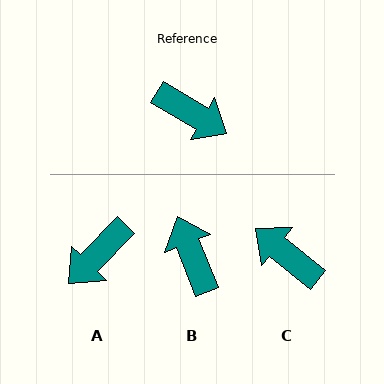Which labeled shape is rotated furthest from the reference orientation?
C, about 172 degrees away.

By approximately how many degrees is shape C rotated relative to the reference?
Approximately 172 degrees counter-clockwise.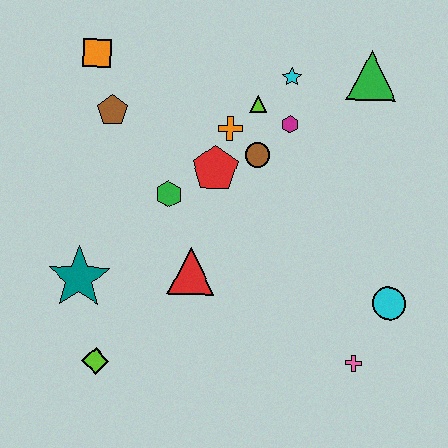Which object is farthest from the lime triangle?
The lime diamond is farthest from the lime triangle.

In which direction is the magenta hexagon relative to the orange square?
The magenta hexagon is to the right of the orange square.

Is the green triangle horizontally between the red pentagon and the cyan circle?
Yes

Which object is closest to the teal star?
The lime diamond is closest to the teal star.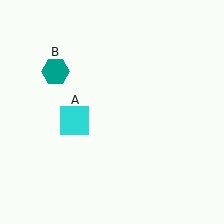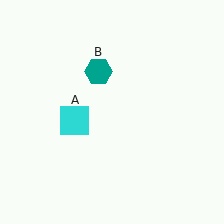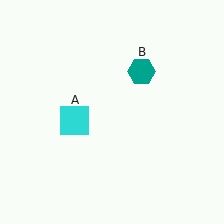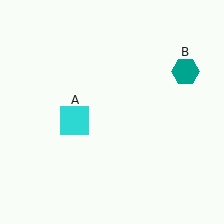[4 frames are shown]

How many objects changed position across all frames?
1 object changed position: teal hexagon (object B).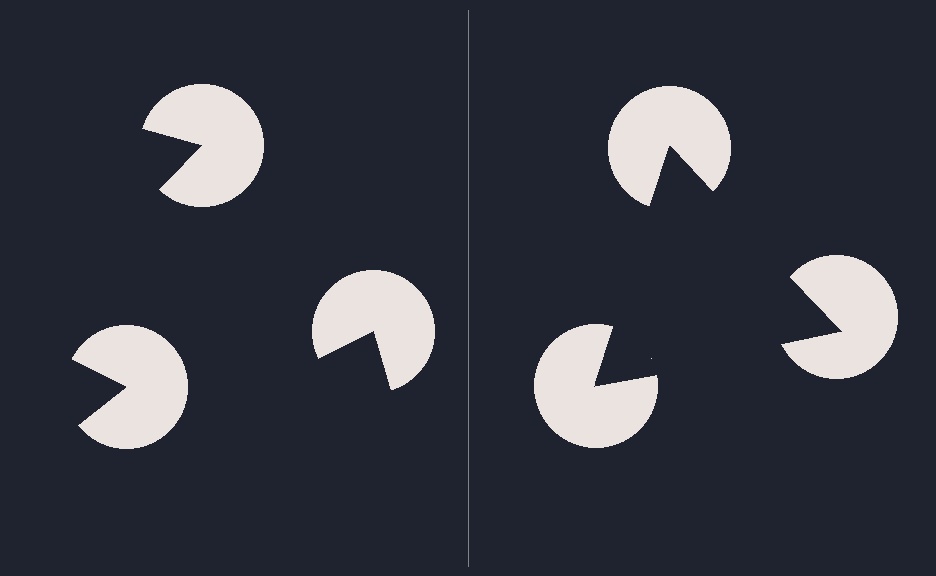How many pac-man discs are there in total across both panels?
6 — 3 on each side.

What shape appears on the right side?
An illusory triangle.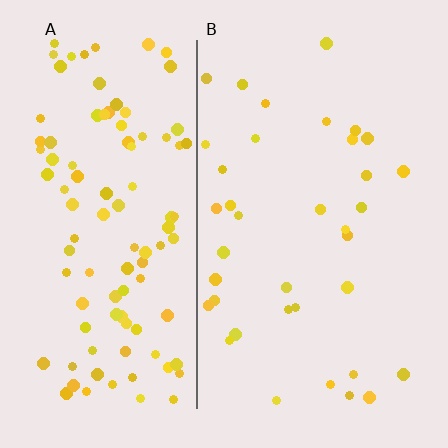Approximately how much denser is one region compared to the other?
Approximately 2.9× — region A over region B.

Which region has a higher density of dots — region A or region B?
A (the left).